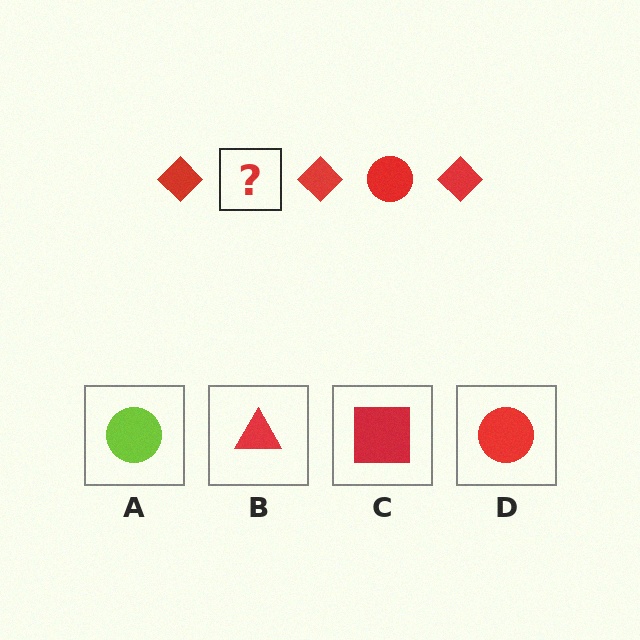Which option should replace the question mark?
Option D.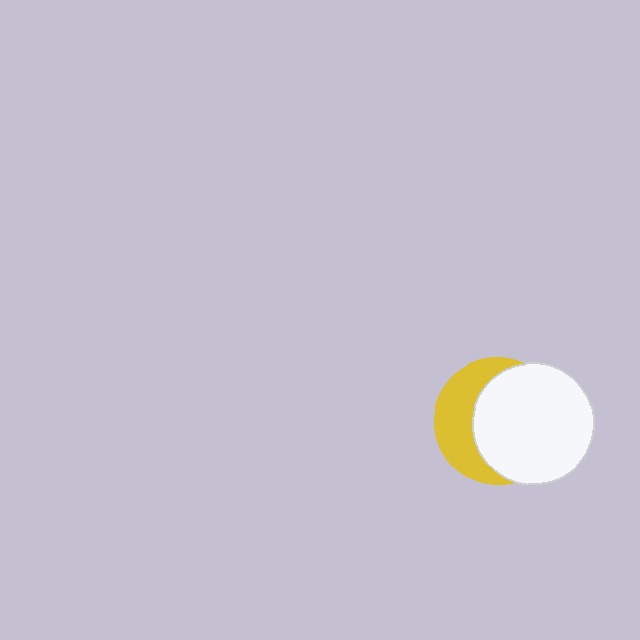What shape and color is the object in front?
The object in front is a white circle.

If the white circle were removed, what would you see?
You would see the complete yellow circle.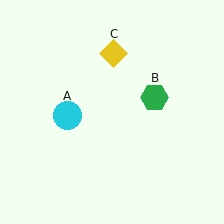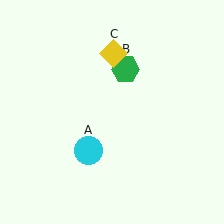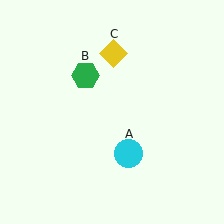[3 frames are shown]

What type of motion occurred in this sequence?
The cyan circle (object A), green hexagon (object B) rotated counterclockwise around the center of the scene.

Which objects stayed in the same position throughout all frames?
Yellow diamond (object C) remained stationary.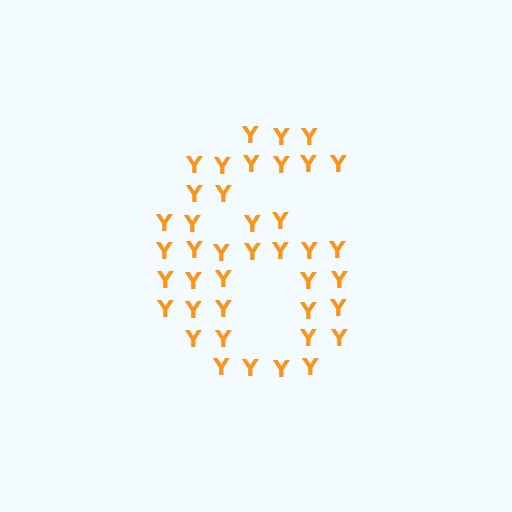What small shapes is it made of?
It is made of small letter Y's.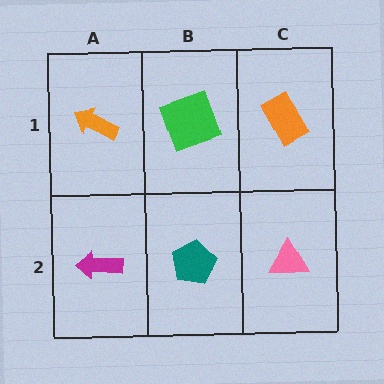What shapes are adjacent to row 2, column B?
A green square (row 1, column B), a magenta arrow (row 2, column A), a pink triangle (row 2, column C).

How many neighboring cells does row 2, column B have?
3.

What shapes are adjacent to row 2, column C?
An orange rectangle (row 1, column C), a teal pentagon (row 2, column B).